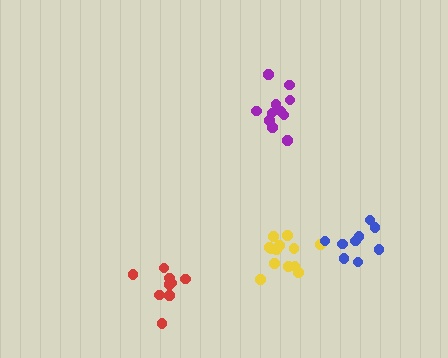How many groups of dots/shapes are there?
There are 4 groups.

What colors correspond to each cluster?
The clusters are colored: purple, red, yellow, blue.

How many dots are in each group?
Group 1: 11 dots, Group 2: 9 dots, Group 3: 14 dots, Group 4: 9 dots (43 total).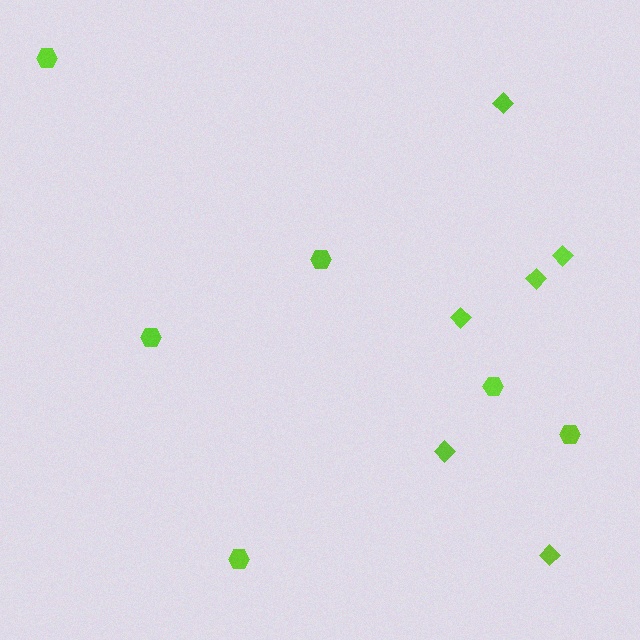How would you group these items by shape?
There are 2 groups: one group of diamonds (6) and one group of hexagons (6).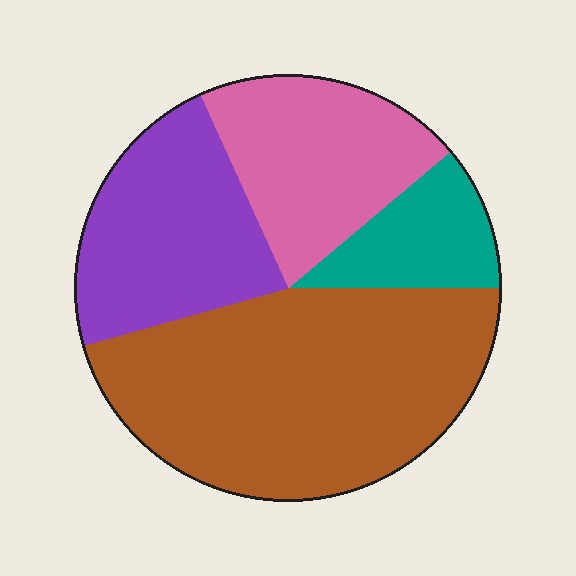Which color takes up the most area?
Brown, at roughly 45%.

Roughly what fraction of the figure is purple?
Purple covers 23% of the figure.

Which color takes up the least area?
Teal, at roughly 10%.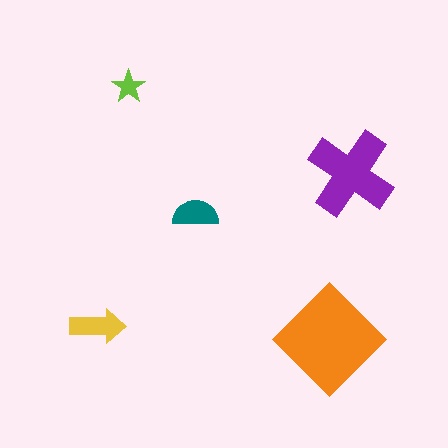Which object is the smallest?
The lime star.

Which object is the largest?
The orange diamond.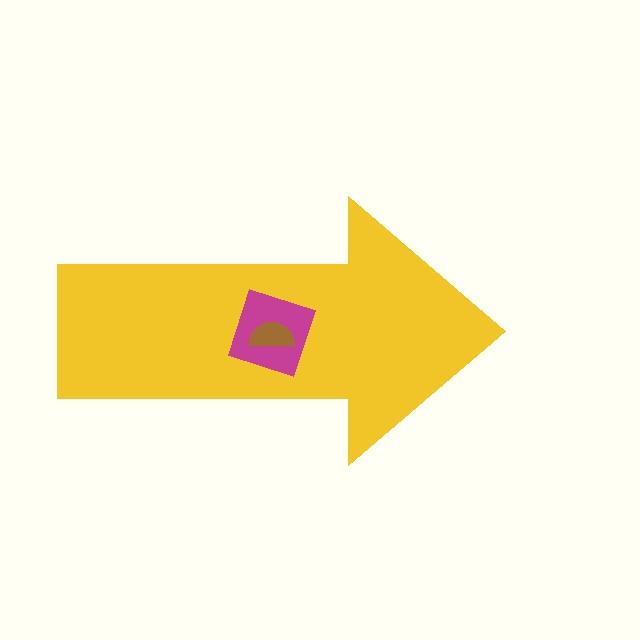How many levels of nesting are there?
3.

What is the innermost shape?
The brown semicircle.